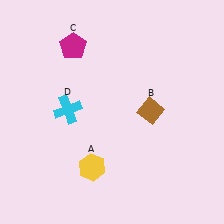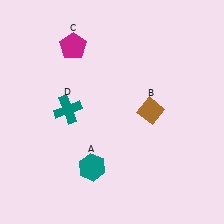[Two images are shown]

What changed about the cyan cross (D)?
In Image 1, D is cyan. In Image 2, it changed to teal.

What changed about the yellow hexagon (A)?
In Image 1, A is yellow. In Image 2, it changed to teal.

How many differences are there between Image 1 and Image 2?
There are 2 differences between the two images.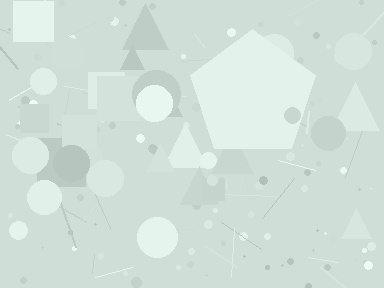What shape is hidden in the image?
A pentagon is hidden in the image.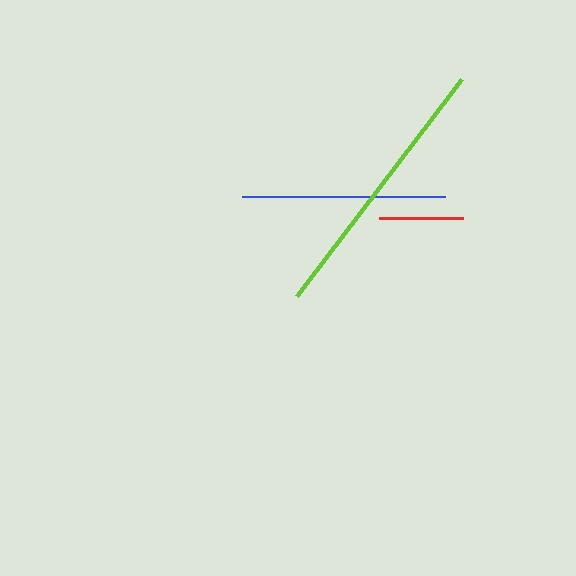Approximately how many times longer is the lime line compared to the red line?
The lime line is approximately 3.3 times the length of the red line.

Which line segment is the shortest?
The red line is the shortest at approximately 84 pixels.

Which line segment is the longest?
The lime line is the longest at approximately 273 pixels.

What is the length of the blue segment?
The blue segment is approximately 203 pixels long.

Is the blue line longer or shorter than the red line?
The blue line is longer than the red line.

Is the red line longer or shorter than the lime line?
The lime line is longer than the red line.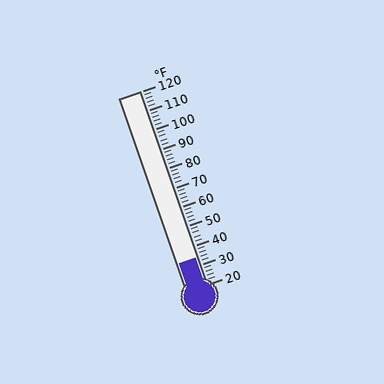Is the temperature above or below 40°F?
The temperature is below 40°F.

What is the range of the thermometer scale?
The thermometer scale ranges from 20°F to 120°F.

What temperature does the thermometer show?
The thermometer shows approximately 34°F.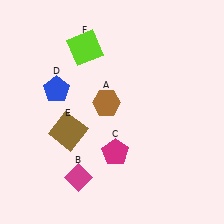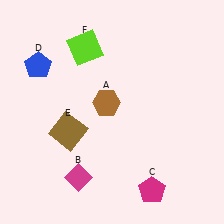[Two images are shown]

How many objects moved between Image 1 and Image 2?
2 objects moved between the two images.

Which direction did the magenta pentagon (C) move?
The magenta pentagon (C) moved down.